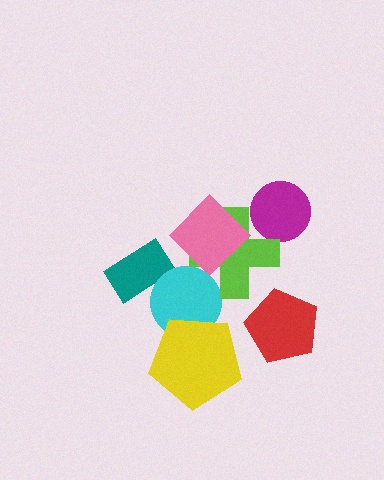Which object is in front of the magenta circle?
The lime cross is in front of the magenta circle.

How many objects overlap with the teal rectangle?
1 object overlaps with the teal rectangle.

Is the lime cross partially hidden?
Yes, it is partially covered by another shape.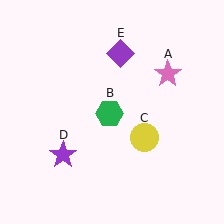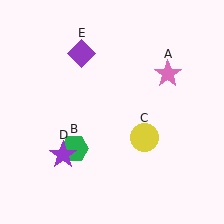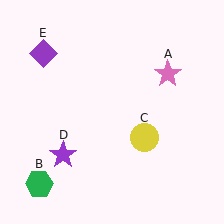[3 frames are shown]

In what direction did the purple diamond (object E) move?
The purple diamond (object E) moved left.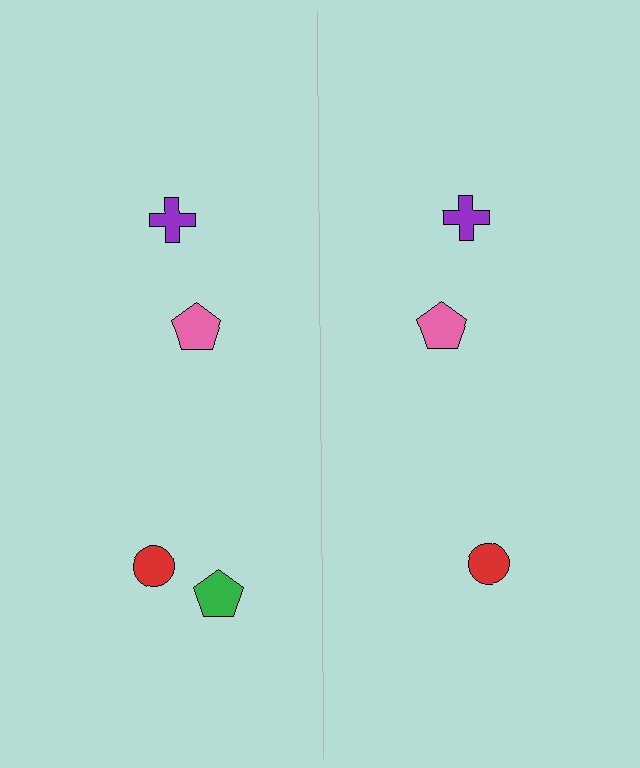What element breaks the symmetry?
A green pentagon is missing from the right side.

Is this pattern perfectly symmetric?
No, the pattern is not perfectly symmetric. A green pentagon is missing from the right side.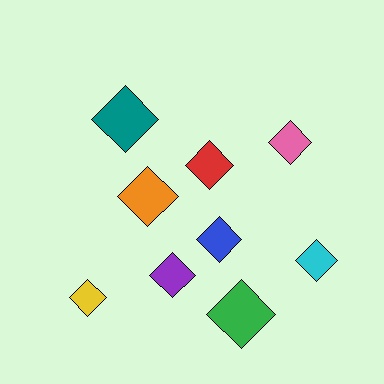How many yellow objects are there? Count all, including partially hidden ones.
There is 1 yellow object.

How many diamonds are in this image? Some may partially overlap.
There are 9 diamonds.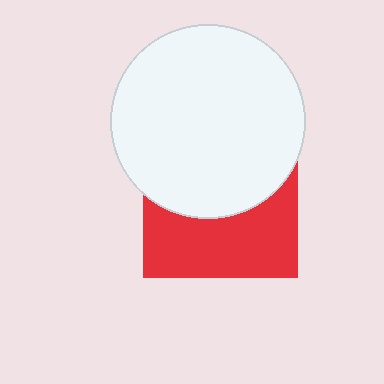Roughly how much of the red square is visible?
About half of it is visible (roughly 46%).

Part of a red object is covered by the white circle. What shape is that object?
It is a square.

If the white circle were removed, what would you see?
You would see the complete red square.